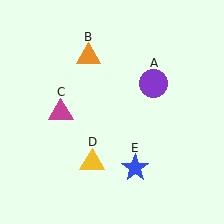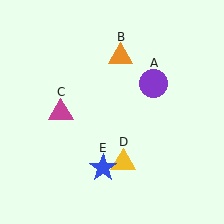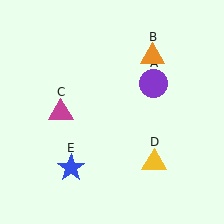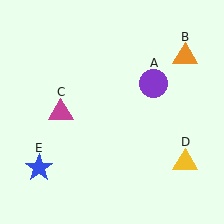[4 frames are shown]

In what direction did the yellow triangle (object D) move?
The yellow triangle (object D) moved right.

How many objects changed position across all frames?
3 objects changed position: orange triangle (object B), yellow triangle (object D), blue star (object E).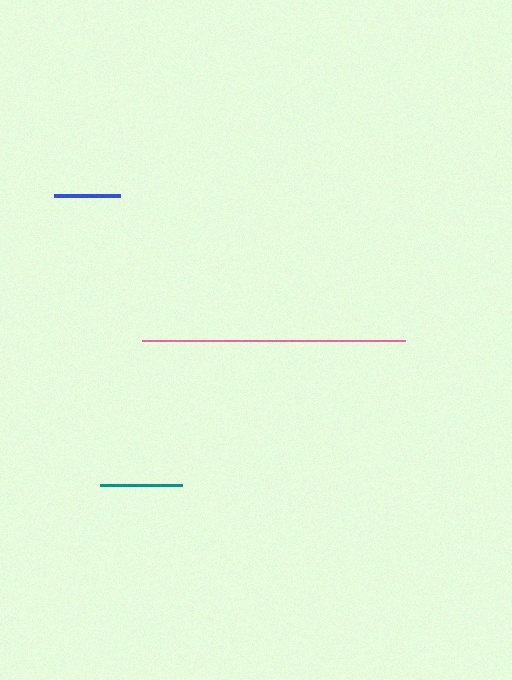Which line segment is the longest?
The pink line is the longest at approximately 263 pixels.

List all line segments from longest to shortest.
From longest to shortest: pink, teal, blue.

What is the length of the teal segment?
The teal segment is approximately 82 pixels long.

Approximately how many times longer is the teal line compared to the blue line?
The teal line is approximately 1.2 times the length of the blue line.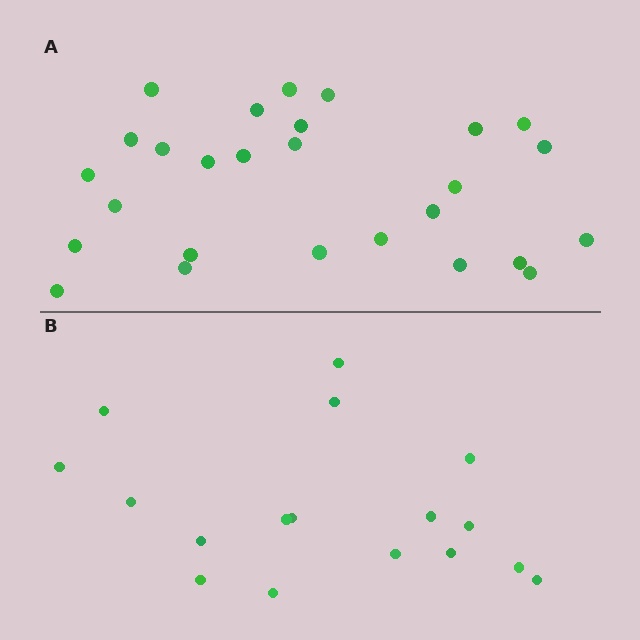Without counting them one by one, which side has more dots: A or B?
Region A (the top region) has more dots.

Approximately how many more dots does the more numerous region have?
Region A has roughly 10 or so more dots than region B.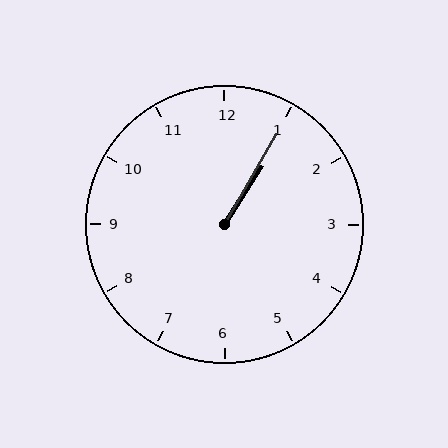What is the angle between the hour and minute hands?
Approximately 2 degrees.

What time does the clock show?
1:05.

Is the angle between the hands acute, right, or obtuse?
It is acute.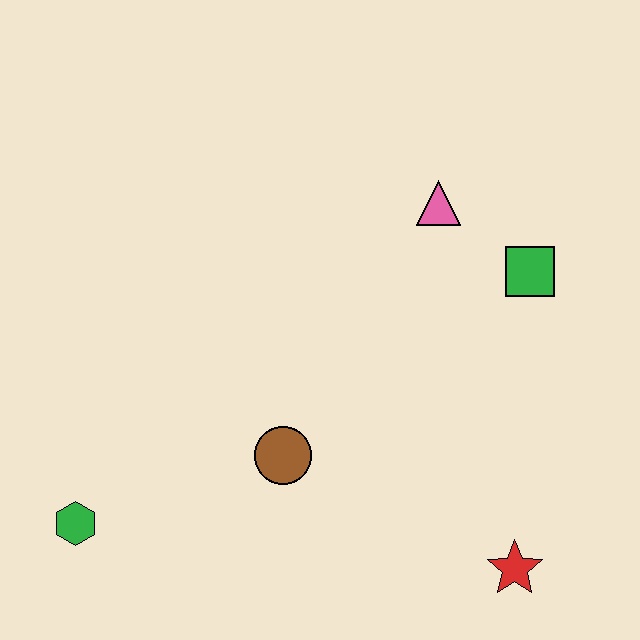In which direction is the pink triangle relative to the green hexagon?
The pink triangle is to the right of the green hexagon.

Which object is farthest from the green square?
The green hexagon is farthest from the green square.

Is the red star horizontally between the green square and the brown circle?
Yes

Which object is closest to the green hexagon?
The brown circle is closest to the green hexagon.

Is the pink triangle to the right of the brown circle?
Yes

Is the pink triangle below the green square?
No